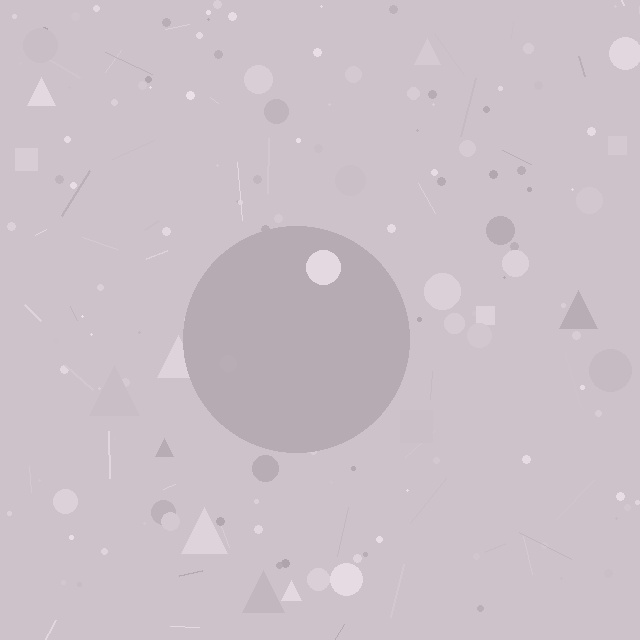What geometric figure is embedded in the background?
A circle is embedded in the background.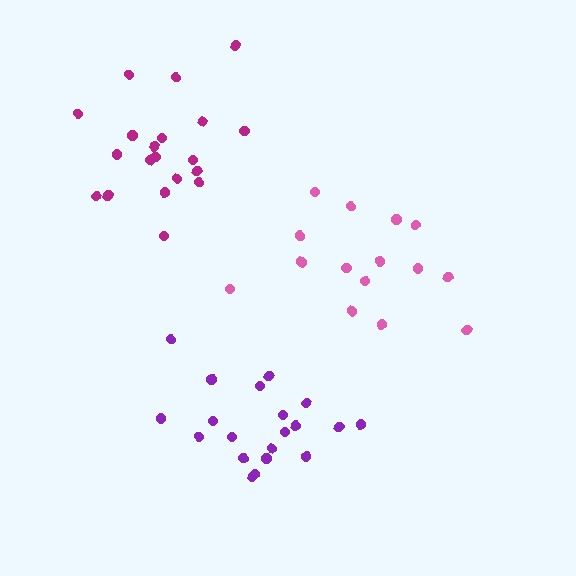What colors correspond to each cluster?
The clusters are colored: purple, pink, magenta.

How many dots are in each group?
Group 1: 20 dots, Group 2: 15 dots, Group 3: 20 dots (55 total).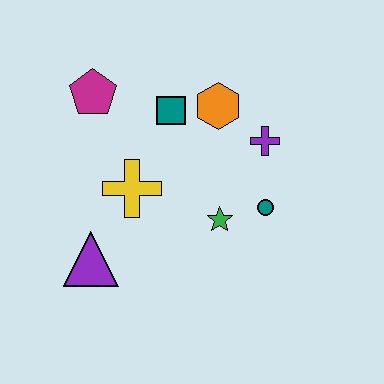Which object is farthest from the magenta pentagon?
The teal circle is farthest from the magenta pentagon.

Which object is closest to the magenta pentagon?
The teal square is closest to the magenta pentagon.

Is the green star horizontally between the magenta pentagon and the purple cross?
Yes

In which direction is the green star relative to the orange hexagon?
The green star is below the orange hexagon.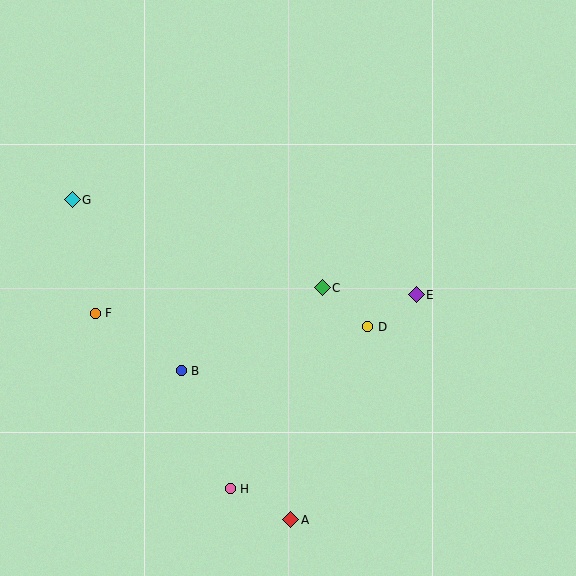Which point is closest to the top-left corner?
Point G is closest to the top-left corner.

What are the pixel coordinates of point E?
Point E is at (416, 295).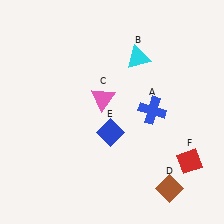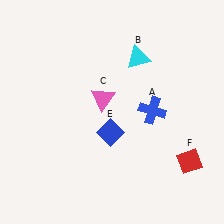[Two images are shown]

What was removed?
The brown diamond (D) was removed in Image 2.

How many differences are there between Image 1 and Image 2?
There is 1 difference between the two images.